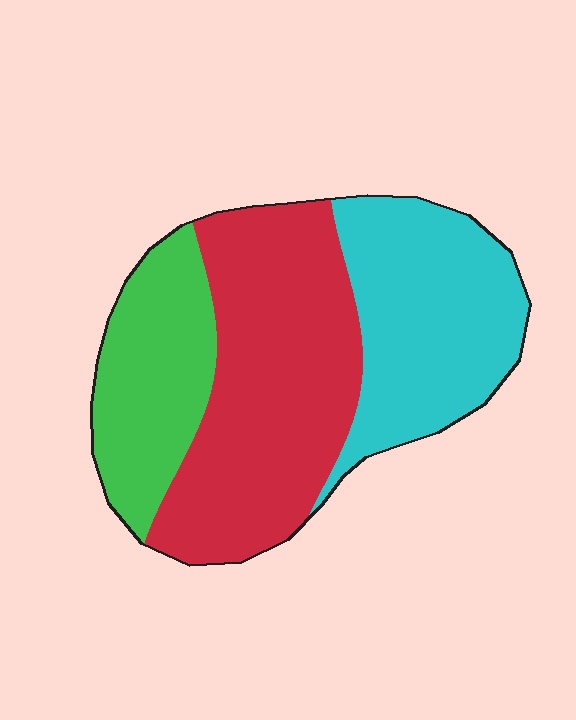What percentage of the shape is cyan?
Cyan takes up between a sixth and a third of the shape.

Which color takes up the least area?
Green, at roughly 25%.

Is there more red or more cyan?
Red.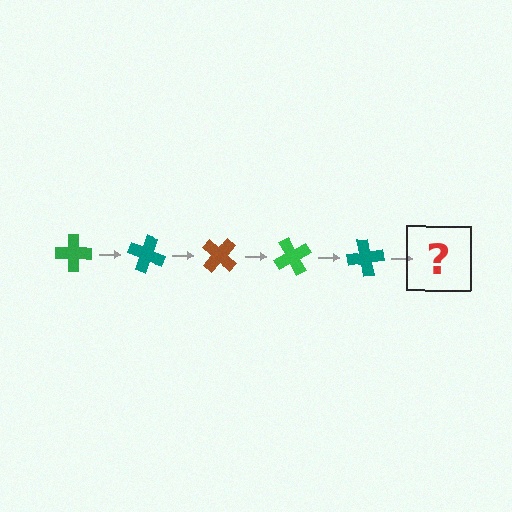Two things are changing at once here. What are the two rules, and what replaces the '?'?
The two rules are that it rotates 20 degrees each step and the color cycles through green, teal, and brown. The '?' should be a brown cross, rotated 100 degrees from the start.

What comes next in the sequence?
The next element should be a brown cross, rotated 100 degrees from the start.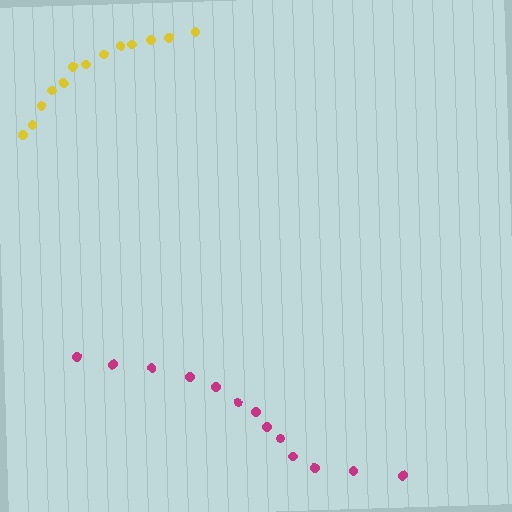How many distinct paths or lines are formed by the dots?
There are 2 distinct paths.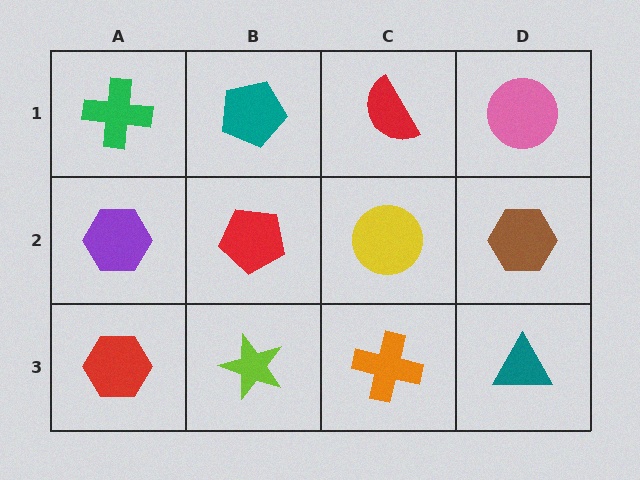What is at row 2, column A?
A purple hexagon.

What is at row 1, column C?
A red semicircle.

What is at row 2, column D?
A brown hexagon.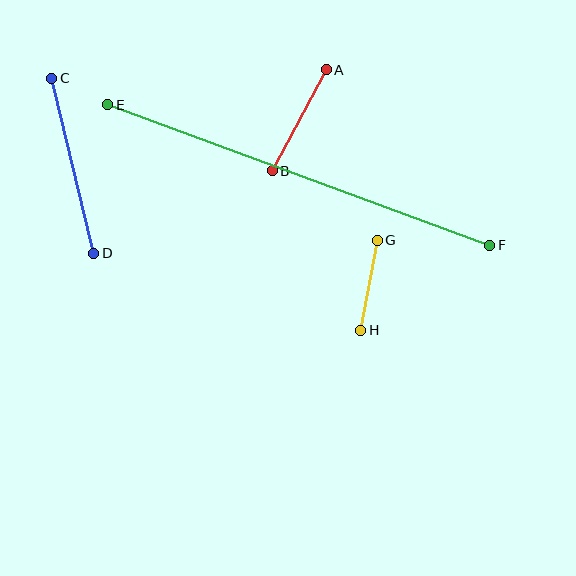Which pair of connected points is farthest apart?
Points E and F are farthest apart.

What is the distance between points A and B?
The distance is approximately 114 pixels.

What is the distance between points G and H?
The distance is approximately 91 pixels.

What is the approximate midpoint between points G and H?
The midpoint is at approximately (369, 285) pixels.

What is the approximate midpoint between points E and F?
The midpoint is at approximately (299, 175) pixels.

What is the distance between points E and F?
The distance is approximately 407 pixels.